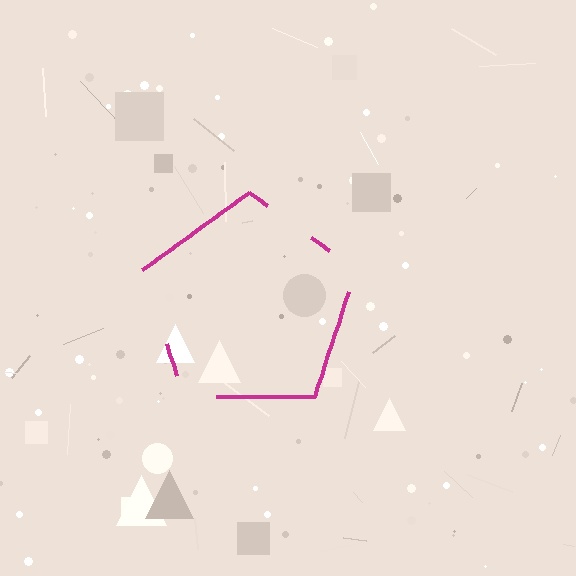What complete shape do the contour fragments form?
The contour fragments form a pentagon.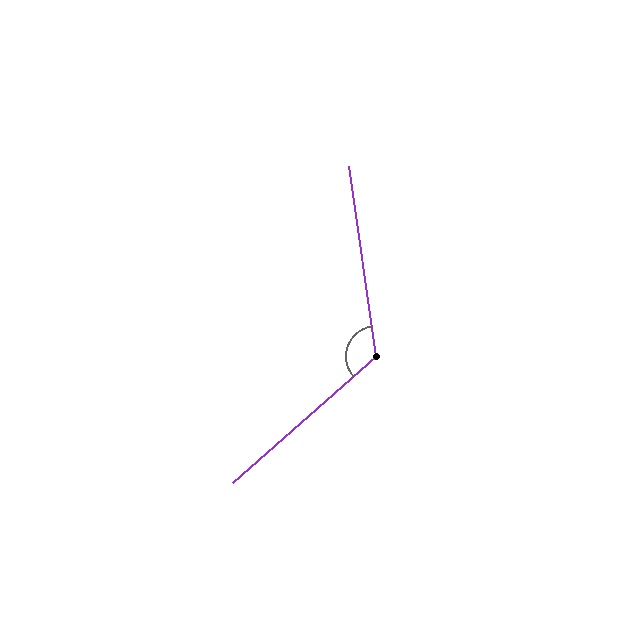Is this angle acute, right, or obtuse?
It is obtuse.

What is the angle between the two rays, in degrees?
Approximately 123 degrees.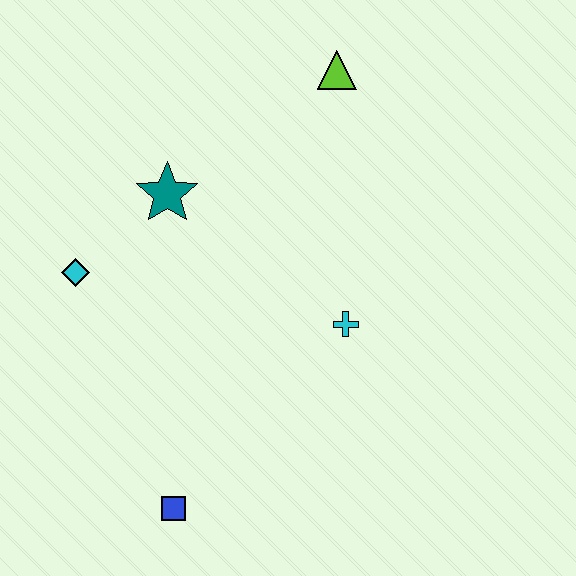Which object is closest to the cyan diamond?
The teal star is closest to the cyan diamond.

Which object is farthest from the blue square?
The lime triangle is farthest from the blue square.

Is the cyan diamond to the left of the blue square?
Yes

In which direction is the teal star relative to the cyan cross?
The teal star is to the left of the cyan cross.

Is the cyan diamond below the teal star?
Yes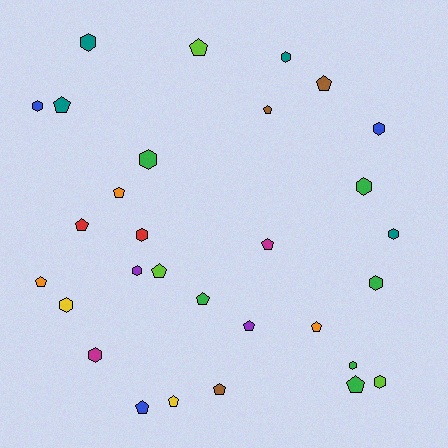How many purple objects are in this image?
There are 2 purple objects.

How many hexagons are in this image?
There are 14 hexagons.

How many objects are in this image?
There are 30 objects.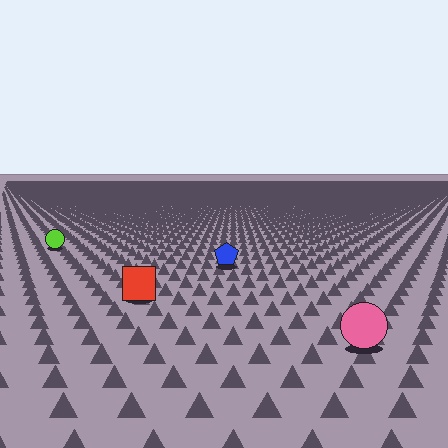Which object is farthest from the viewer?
The lime circle is farthest from the viewer. It appears smaller and the ground texture around it is denser.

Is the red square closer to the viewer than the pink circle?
No. The pink circle is closer — you can tell from the texture gradient: the ground texture is coarser near it.